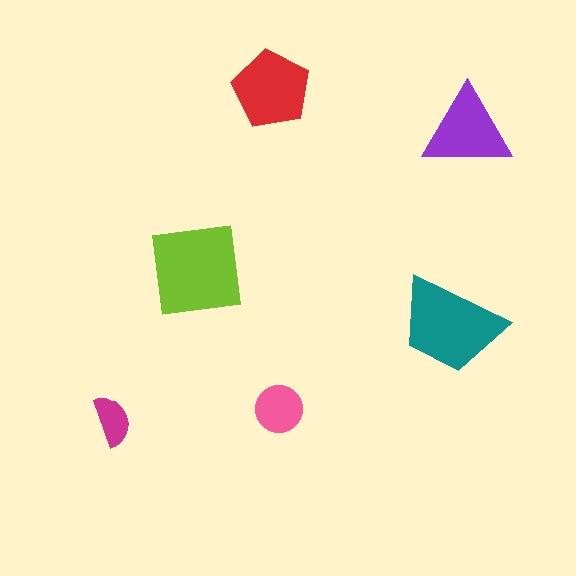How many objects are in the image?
There are 6 objects in the image.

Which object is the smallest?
The magenta semicircle.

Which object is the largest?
The lime square.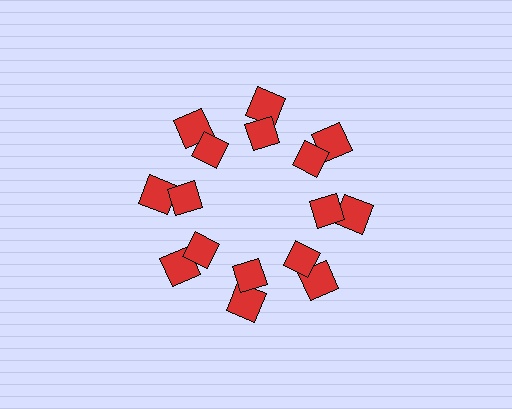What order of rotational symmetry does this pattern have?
This pattern has 8-fold rotational symmetry.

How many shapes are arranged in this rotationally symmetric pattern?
There are 16 shapes, arranged in 8 groups of 2.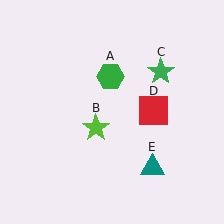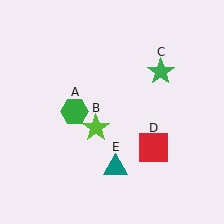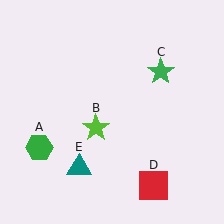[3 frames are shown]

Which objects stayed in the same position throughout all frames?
Lime star (object B) and green star (object C) remained stationary.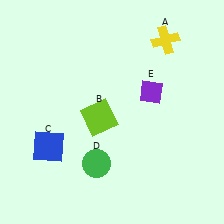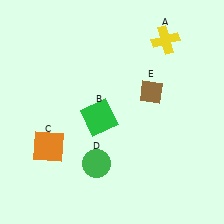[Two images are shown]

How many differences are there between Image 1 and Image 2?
There are 3 differences between the two images.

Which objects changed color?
B changed from lime to green. C changed from blue to orange. E changed from purple to brown.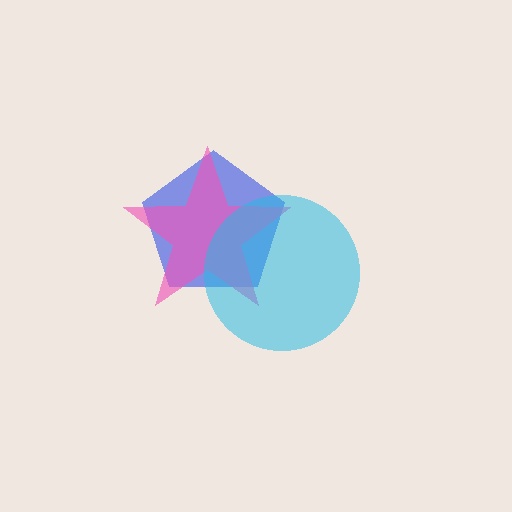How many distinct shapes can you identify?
There are 3 distinct shapes: a blue pentagon, a pink star, a cyan circle.